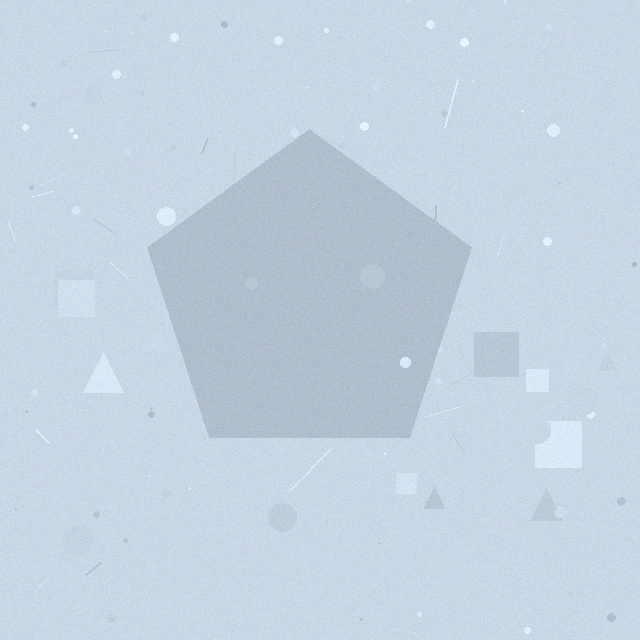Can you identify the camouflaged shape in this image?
The camouflaged shape is a pentagon.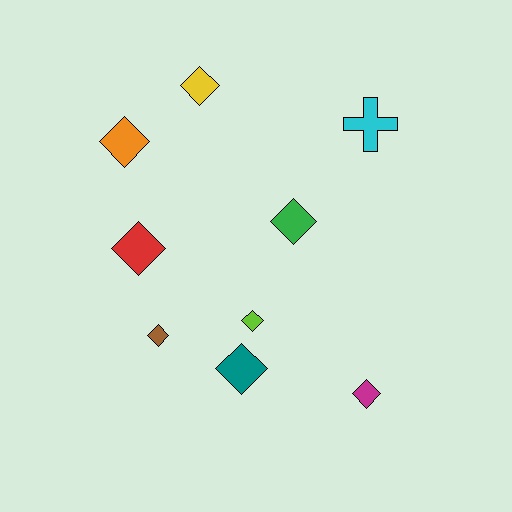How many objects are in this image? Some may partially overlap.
There are 9 objects.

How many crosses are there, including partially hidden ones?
There is 1 cross.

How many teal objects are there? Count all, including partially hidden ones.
There is 1 teal object.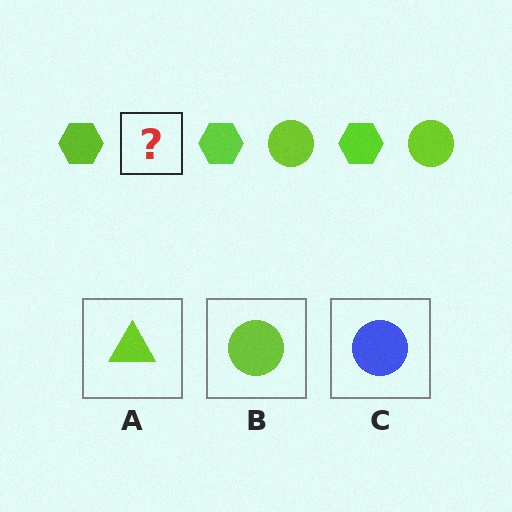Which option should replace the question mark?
Option B.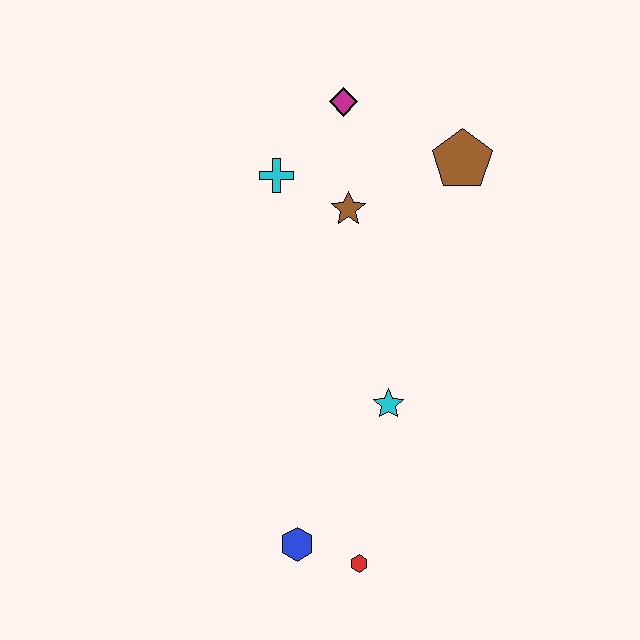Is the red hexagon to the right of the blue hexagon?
Yes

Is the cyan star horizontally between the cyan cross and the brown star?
No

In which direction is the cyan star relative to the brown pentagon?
The cyan star is below the brown pentagon.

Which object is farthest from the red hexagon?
The magenta diamond is farthest from the red hexagon.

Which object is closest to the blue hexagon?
The red hexagon is closest to the blue hexagon.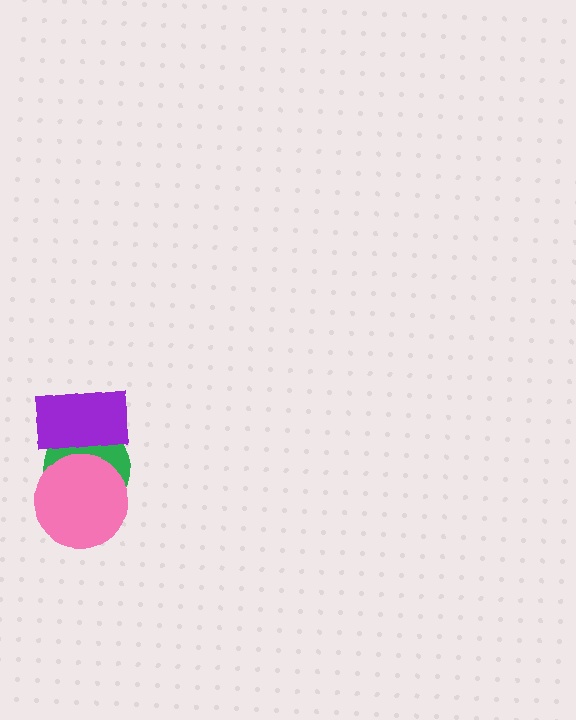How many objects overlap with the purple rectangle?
2 objects overlap with the purple rectangle.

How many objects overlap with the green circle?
2 objects overlap with the green circle.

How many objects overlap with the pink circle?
2 objects overlap with the pink circle.